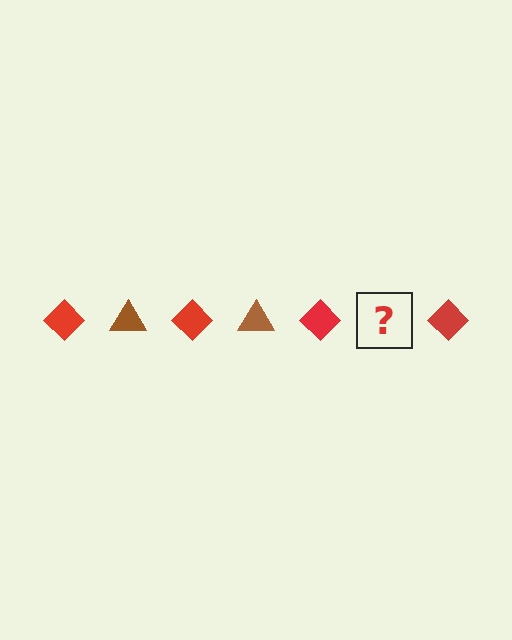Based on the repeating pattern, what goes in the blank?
The blank should be a brown triangle.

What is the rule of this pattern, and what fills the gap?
The rule is that the pattern alternates between red diamond and brown triangle. The gap should be filled with a brown triangle.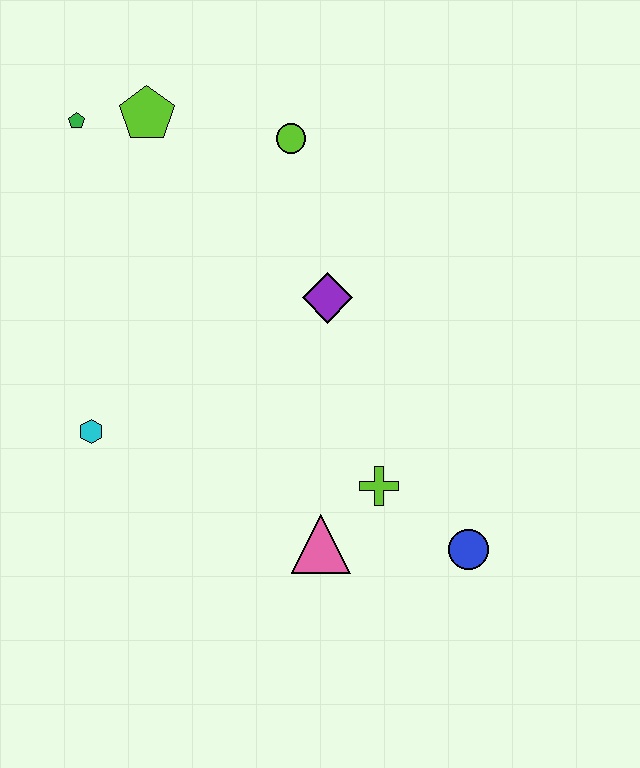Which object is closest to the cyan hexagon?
The pink triangle is closest to the cyan hexagon.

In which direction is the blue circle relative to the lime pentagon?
The blue circle is below the lime pentagon.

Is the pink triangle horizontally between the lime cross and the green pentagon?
Yes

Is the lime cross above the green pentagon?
No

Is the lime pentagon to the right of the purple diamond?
No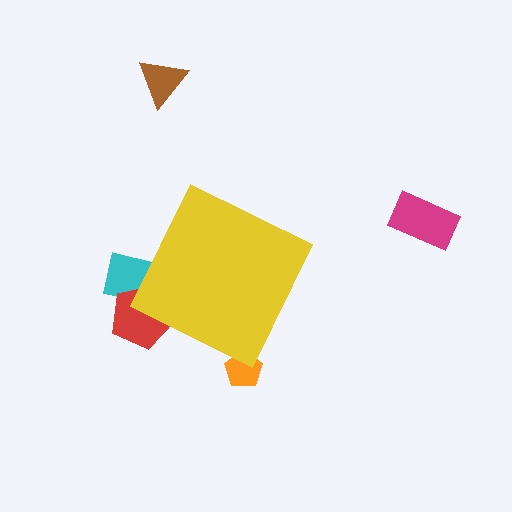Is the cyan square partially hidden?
Yes, the cyan square is partially hidden behind the yellow diamond.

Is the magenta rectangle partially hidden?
No, the magenta rectangle is fully visible.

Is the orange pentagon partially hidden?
Yes, the orange pentagon is partially hidden behind the yellow diamond.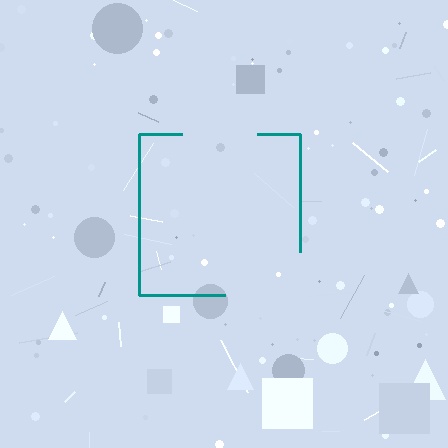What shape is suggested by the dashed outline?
The dashed outline suggests a square.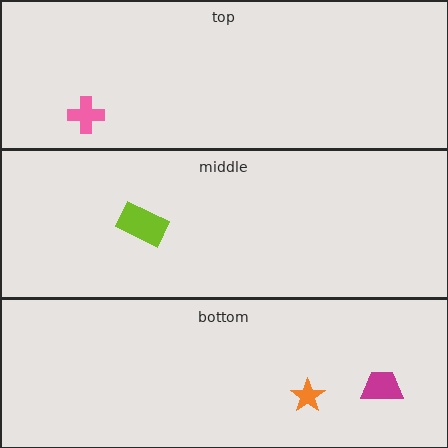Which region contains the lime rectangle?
The middle region.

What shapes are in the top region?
The pink cross.